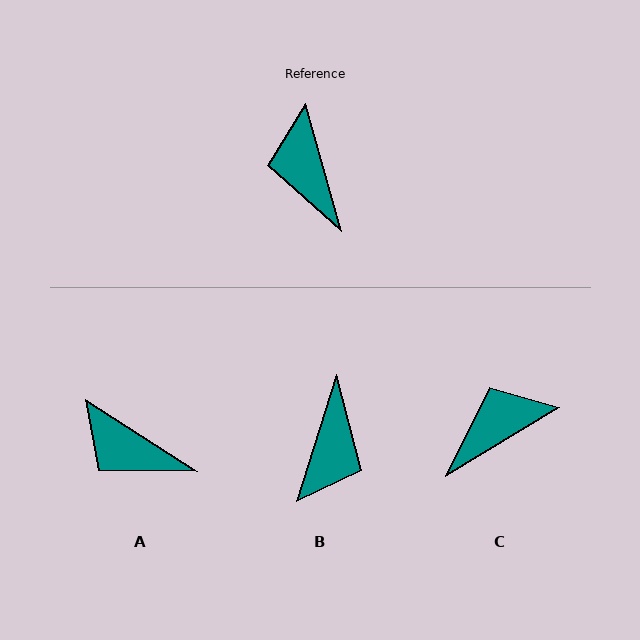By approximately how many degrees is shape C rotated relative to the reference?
Approximately 75 degrees clockwise.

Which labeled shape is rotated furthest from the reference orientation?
B, about 147 degrees away.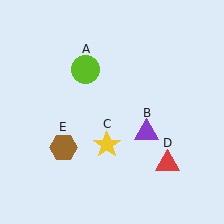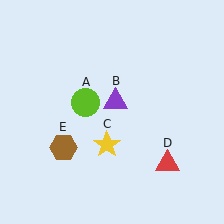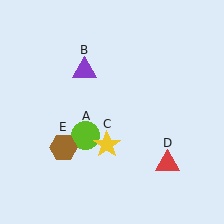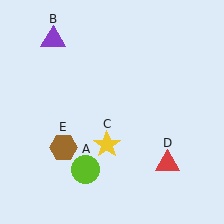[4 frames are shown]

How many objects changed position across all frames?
2 objects changed position: lime circle (object A), purple triangle (object B).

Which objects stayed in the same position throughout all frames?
Yellow star (object C) and red triangle (object D) and brown hexagon (object E) remained stationary.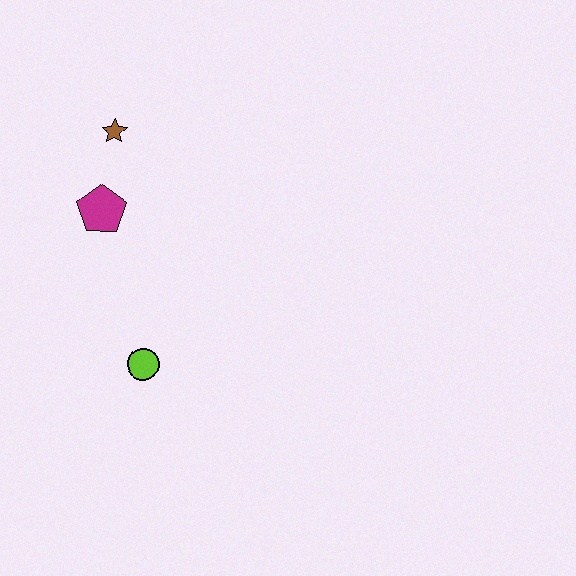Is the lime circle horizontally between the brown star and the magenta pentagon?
No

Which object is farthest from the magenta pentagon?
The lime circle is farthest from the magenta pentagon.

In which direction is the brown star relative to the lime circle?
The brown star is above the lime circle.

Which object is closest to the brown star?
The magenta pentagon is closest to the brown star.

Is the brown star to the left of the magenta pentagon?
No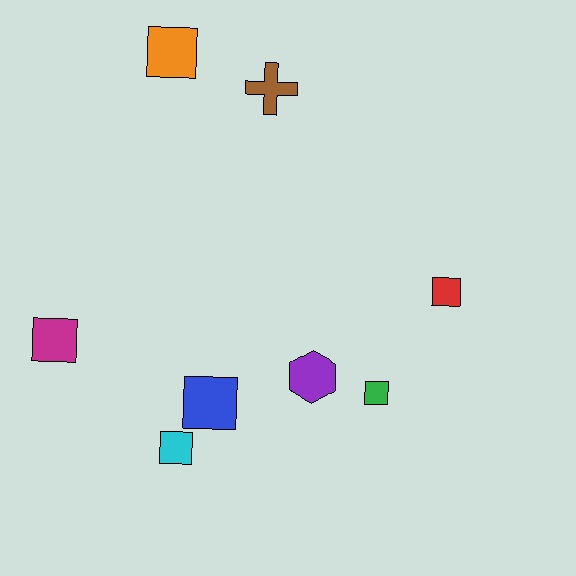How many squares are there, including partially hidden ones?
There are 6 squares.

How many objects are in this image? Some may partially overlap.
There are 8 objects.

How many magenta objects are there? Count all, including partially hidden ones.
There is 1 magenta object.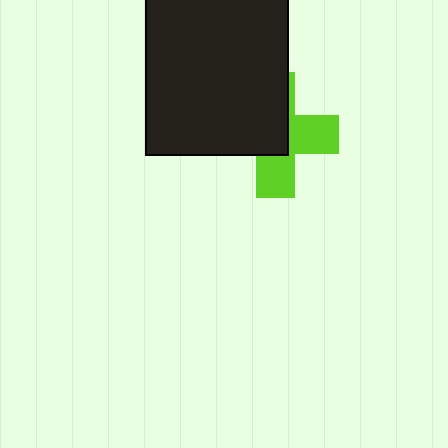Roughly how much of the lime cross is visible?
About half of it is visible (roughly 46%).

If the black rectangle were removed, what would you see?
You would see the complete lime cross.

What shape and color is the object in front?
The object in front is a black rectangle.